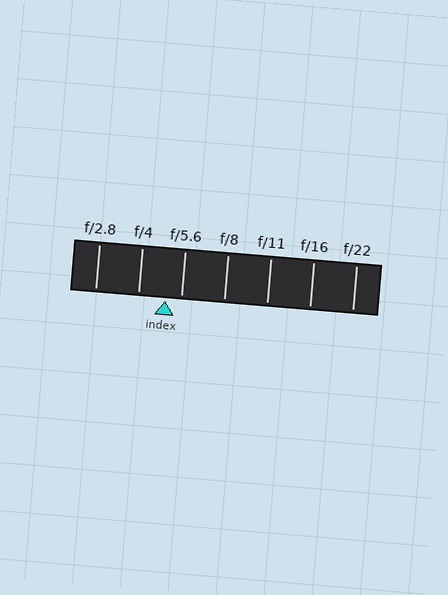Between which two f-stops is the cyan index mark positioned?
The index mark is between f/4 and f/5.6.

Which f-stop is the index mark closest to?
The index mark is closest to f/5.6.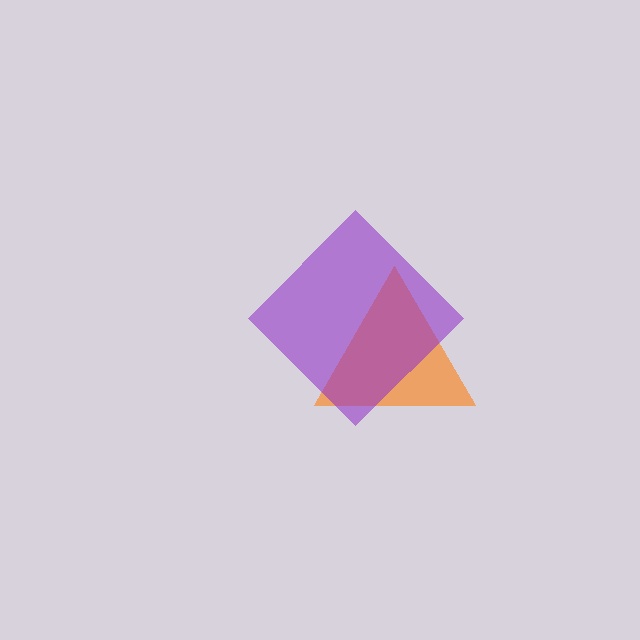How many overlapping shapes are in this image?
There are 2 overlapping shapes in the image.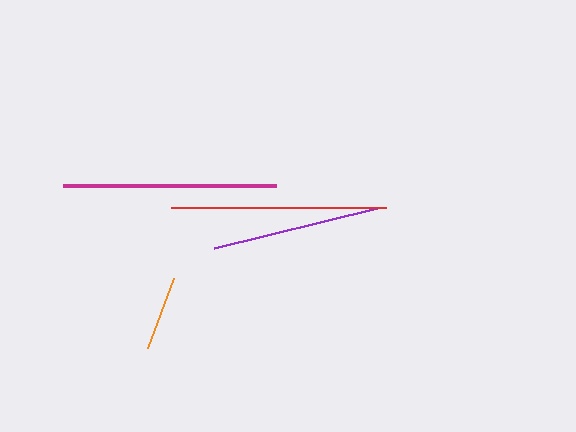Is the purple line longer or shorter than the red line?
The red line is longer than the purple line.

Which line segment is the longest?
The red line is the longest at approximately 215 pixels.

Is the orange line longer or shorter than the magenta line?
The magenta line is longer than the orange line.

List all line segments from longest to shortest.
From longest to shortest: red, magenta, purple, orange.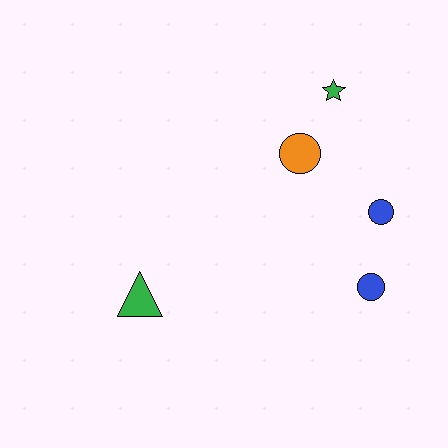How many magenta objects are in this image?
There are no magenta objects.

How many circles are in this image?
There are 3 circles.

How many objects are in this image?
There are 5 objects.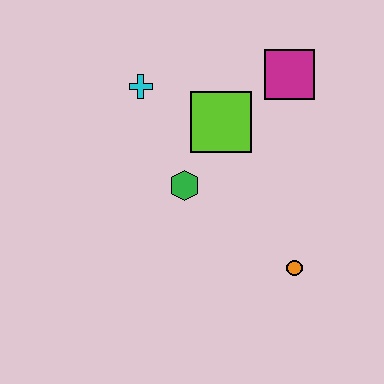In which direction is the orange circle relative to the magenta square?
The orange circle is below the magenta square.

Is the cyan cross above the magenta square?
No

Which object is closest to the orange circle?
The green hexagon is closest to the orange circle.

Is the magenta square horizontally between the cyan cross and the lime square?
No